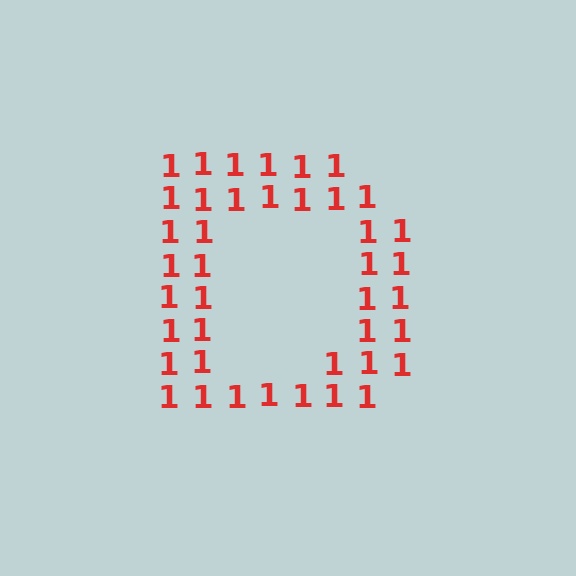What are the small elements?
The small elements are digit 1's.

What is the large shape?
The large shape is the letter D.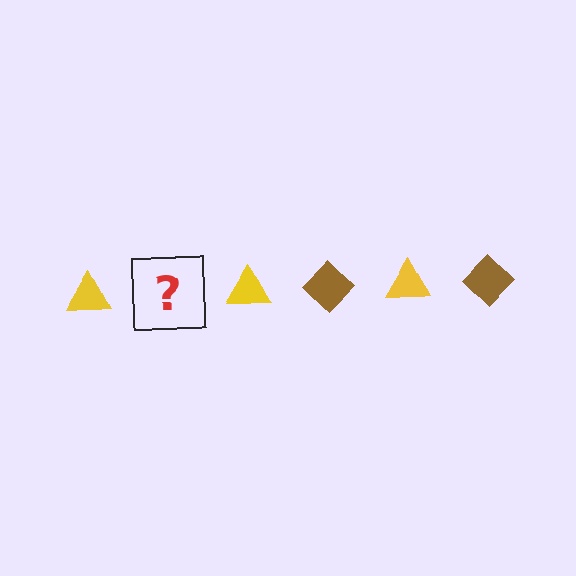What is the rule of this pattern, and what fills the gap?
The rule is that the pattern alternates between yellow triangle and brown diamond. The gap should be filled with a brown diamond.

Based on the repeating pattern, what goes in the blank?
The blank should be a brown diamond.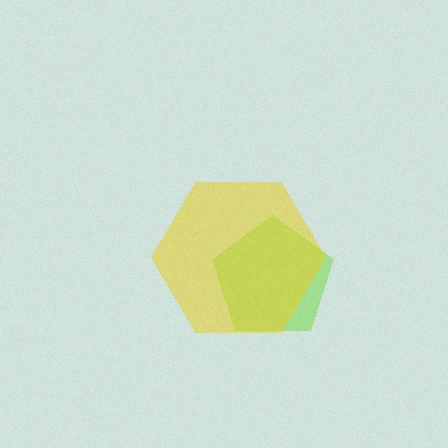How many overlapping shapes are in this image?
There are 2 overlapping shapes in the image.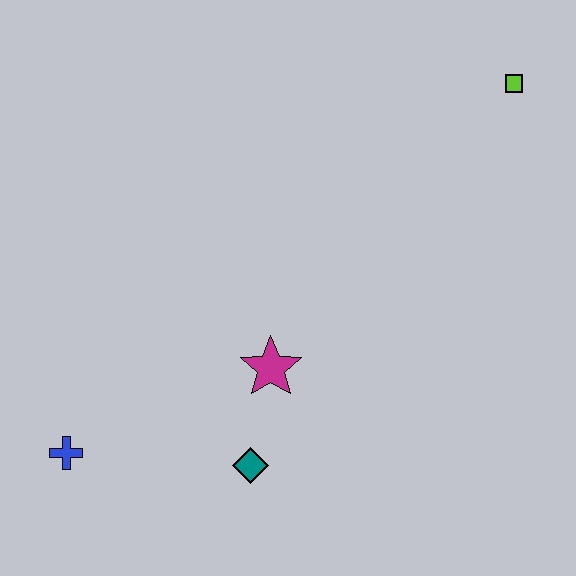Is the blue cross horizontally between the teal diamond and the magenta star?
No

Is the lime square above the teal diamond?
Yes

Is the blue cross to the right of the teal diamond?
No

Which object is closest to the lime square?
The magenta star is closest to the lime square.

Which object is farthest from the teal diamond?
The lime square is farthest from the teal diamond.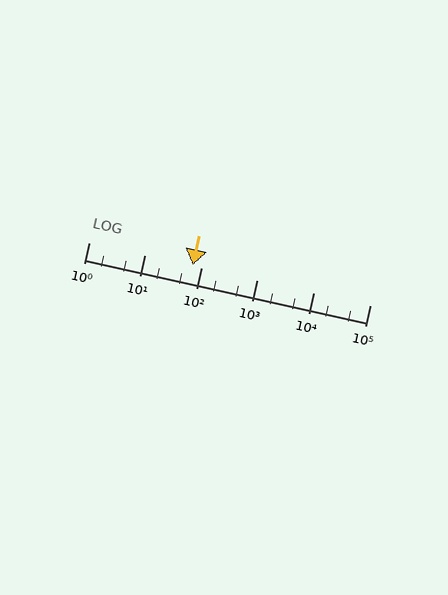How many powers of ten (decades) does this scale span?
The scale spans 5 decades, from 1 to 100000.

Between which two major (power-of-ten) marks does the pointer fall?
The pointer is between 10 and 100.